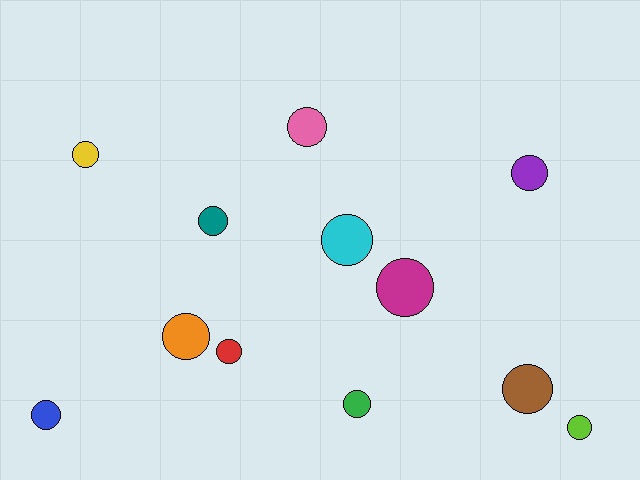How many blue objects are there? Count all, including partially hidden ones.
There is 1 blue object.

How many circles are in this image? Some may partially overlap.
There are 12 circles.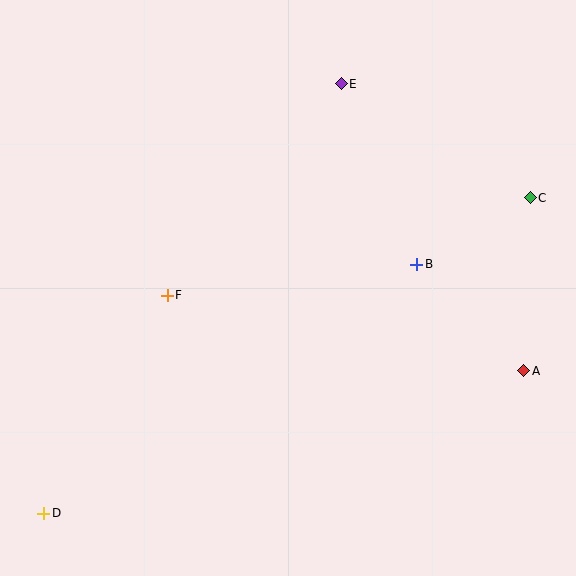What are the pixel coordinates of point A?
Point A is at (524, 371).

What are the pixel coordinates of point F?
Point F is at (167, 295).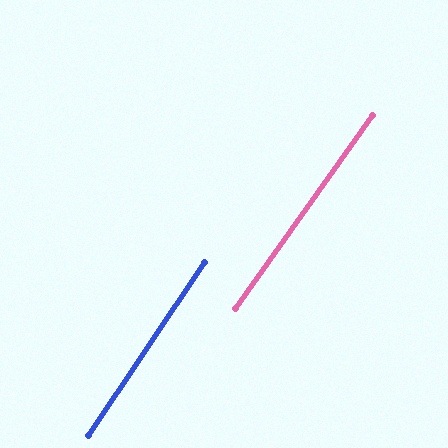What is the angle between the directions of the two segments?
Approximately 1 degree.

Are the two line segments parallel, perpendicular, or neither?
Parallel — their directions differ by only 1.5°.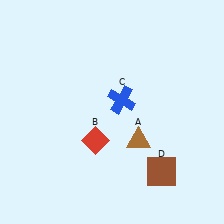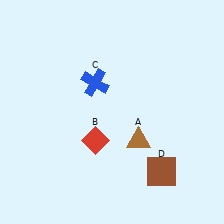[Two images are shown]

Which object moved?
The blue cross (C) moved left.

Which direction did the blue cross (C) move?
The blue cross (C) moved left.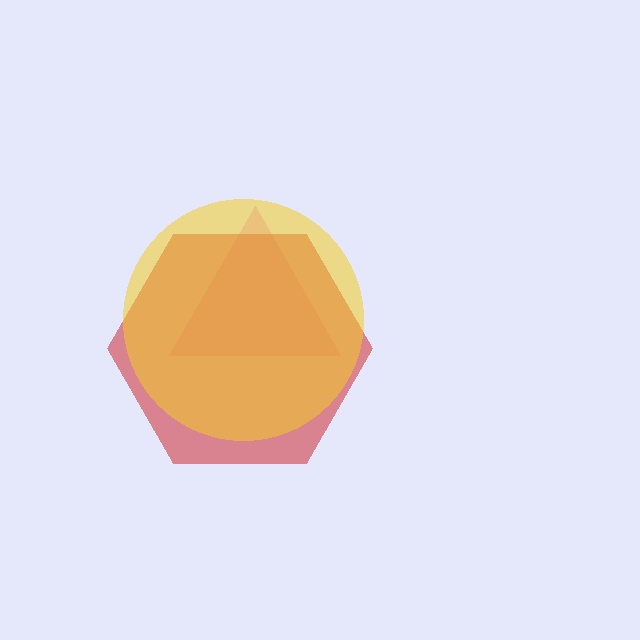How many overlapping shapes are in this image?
There are 3 overlapping shapes in the image.